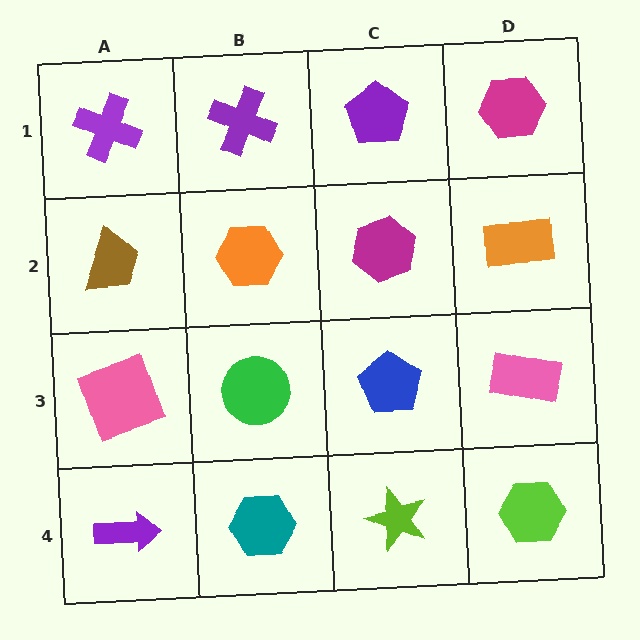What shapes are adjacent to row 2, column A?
A purple cross (row 1, column A), a pink square (row 3, column A), an orange hexagon (row 2, column B).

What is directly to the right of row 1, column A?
A purple cross.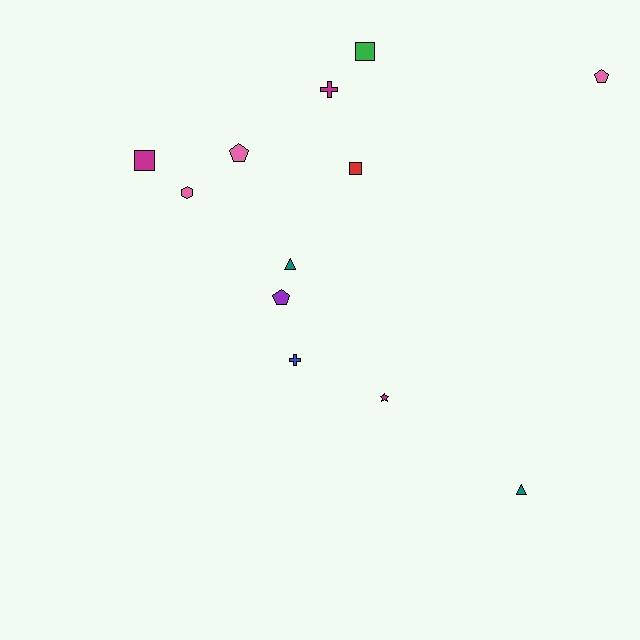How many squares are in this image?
There are 3 squares.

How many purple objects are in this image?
There is 1 purple object.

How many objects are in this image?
There are 12 objects.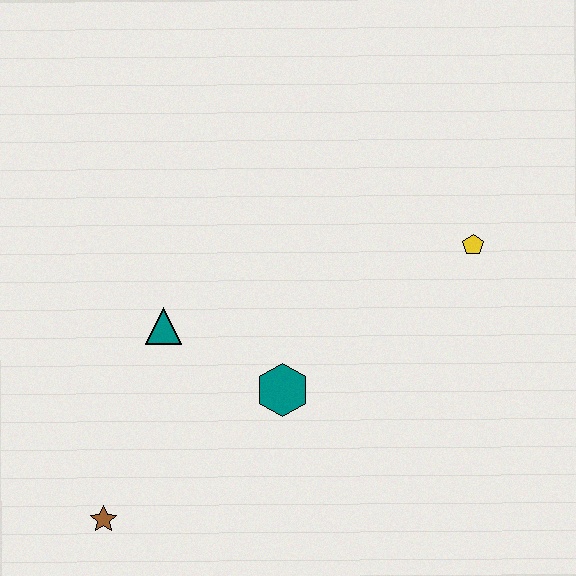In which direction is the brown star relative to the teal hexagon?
The brown star is to the left of the teal hexagon.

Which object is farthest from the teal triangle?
The yellow pentagon is farthest from the teal triangle.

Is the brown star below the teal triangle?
Yes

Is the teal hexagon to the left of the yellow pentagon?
Yes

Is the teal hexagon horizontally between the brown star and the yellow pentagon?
Yes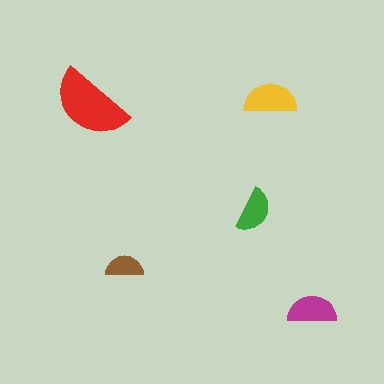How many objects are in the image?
There are 5 objects in the image.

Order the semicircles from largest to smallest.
the red one, the yellow one, the magenta one, the green one, the brown one.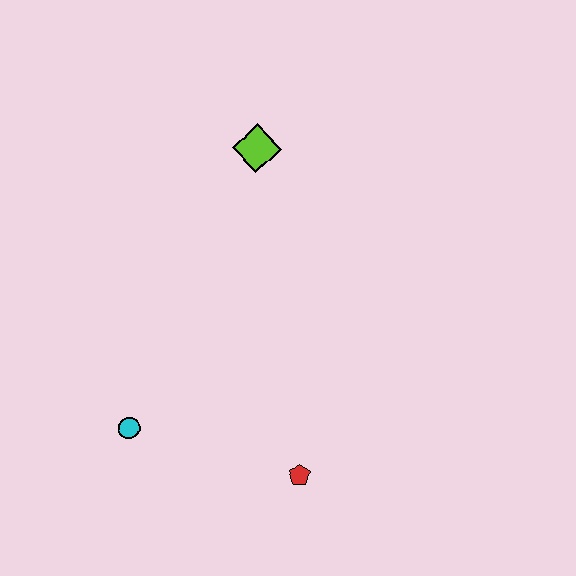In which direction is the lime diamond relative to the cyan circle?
The lime diamond is above the cyan circle.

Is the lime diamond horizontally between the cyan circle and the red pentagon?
Yes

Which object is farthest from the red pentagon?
The lime diamond is farthest from the red pentagon.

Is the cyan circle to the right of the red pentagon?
No